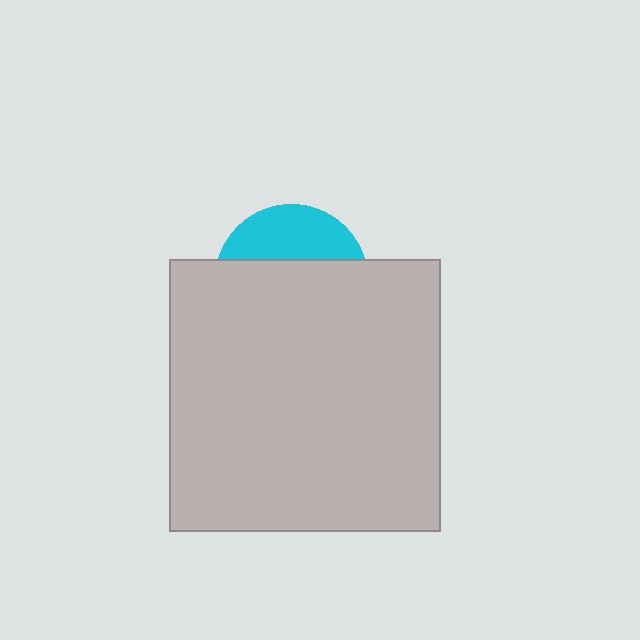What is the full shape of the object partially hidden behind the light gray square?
The partially hidden object is a cyan circle.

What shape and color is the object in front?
The object in front is a light gray square.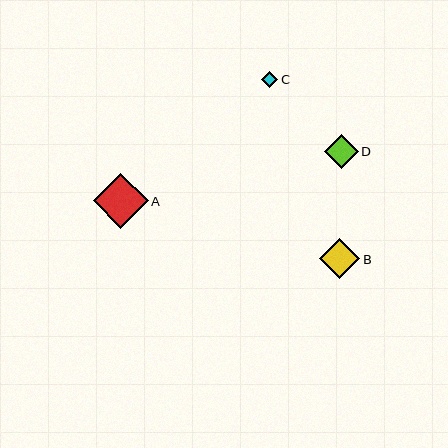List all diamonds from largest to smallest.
From largest to smallest: A, B, D, C.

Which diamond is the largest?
Diamond A is the largest with a size of approximately 55 pixels.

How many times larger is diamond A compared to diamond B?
Diamond A is approximately 1.4 times the size of diamond B.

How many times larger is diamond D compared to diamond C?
Diamond D is approximately 2.1 times the size of diamond C.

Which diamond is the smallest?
Diamond C is the smallest with a size of approximately 16 pixels.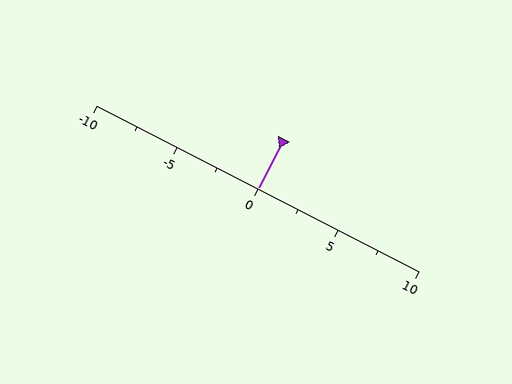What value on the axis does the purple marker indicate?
The marker indicates approximately 0.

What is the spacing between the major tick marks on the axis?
The major ticks are spaced 5 apart.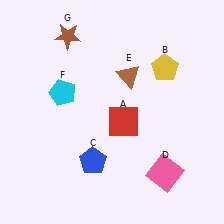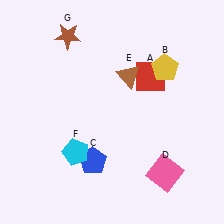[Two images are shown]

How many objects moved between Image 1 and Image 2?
2 objects moved between the two images.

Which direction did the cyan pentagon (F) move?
The cyan pentagon (F) moved down.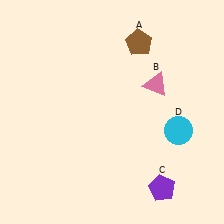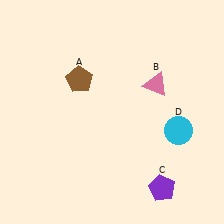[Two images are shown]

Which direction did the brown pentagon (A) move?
The brown pentagon (A) moved left.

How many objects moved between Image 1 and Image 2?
1 object moved between the two images.